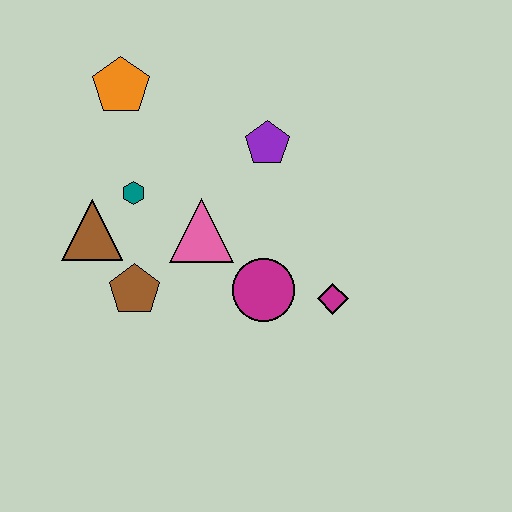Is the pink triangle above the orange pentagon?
No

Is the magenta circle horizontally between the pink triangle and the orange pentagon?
No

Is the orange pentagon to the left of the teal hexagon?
Yes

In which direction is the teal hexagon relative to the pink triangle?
The teal hexagon is to the left of the pink triangle.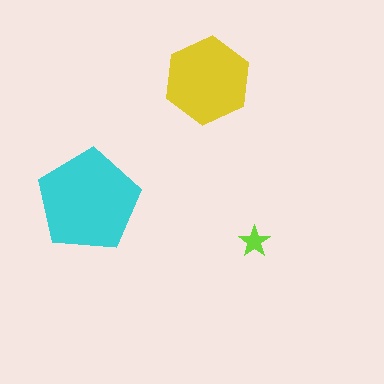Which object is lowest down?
The lime star is bottommost.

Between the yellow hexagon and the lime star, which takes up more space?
The yellow hexagon.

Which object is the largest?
The cyan pentagon.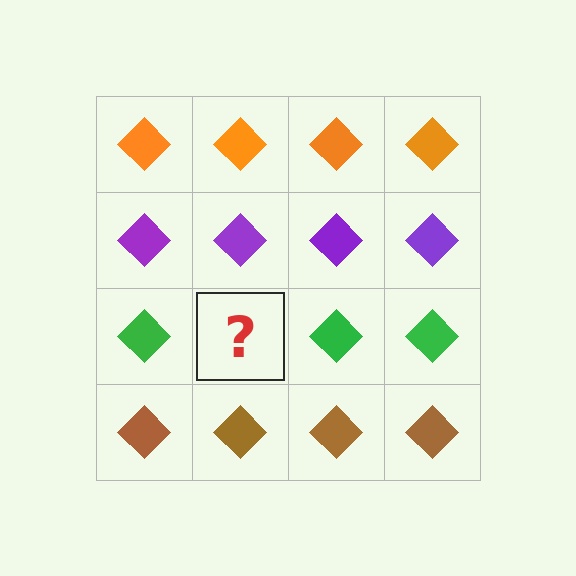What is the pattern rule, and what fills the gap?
The rule is that each row has a consistent color. The gap should be filled with a green diamond.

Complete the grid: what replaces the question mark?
The question mark should be replaced with a green diamond.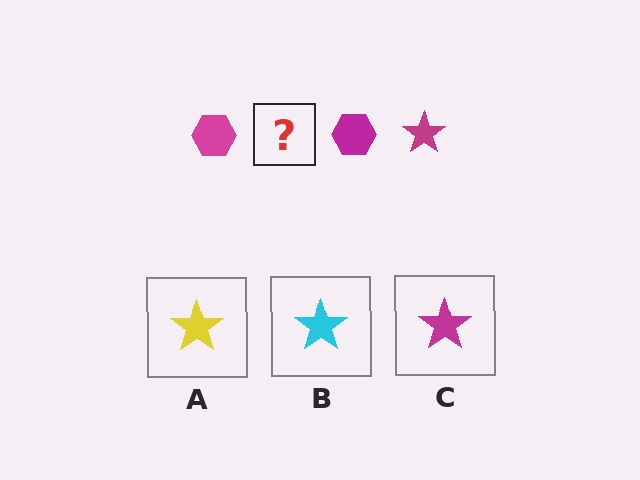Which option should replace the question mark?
Option C.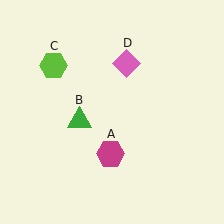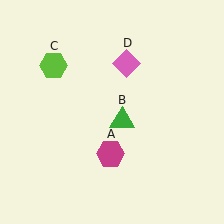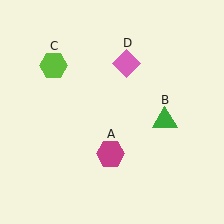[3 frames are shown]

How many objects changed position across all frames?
1 object changed position: green triangle (object B).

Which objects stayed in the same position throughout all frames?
Magenta hexagon (object A) and lime hexagon (object C) and pink diamond (object D) remained stationary.